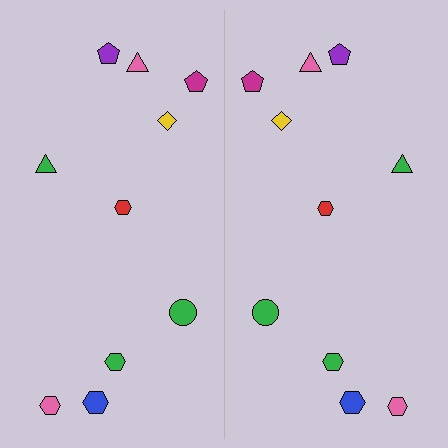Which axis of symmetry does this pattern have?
The pattern has a vertical axis of symmetry running through the center of the image.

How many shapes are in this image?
There are 20 shapes in this image.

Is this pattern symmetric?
Yes, this pattern has bilateral (reflection) symmetry.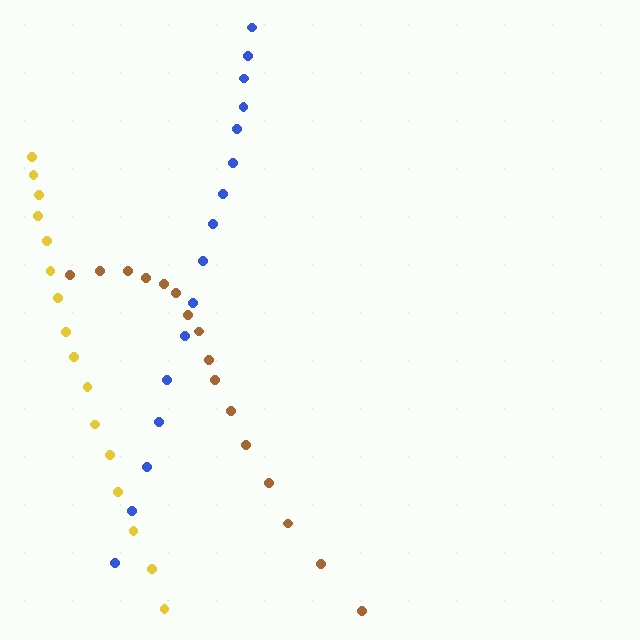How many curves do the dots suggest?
There are 3 distinct paths.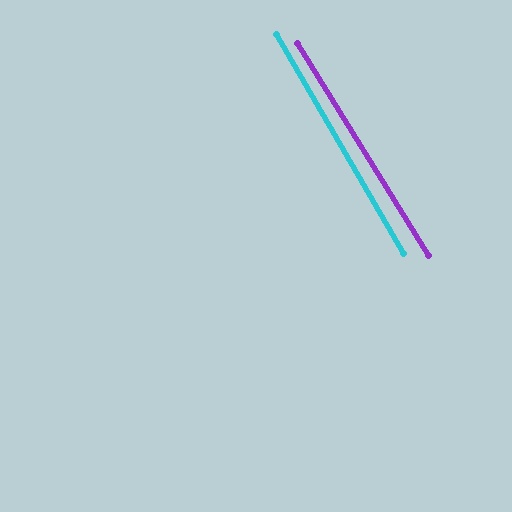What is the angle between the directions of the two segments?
Approximately 2 degrees.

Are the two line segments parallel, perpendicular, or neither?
Parallel — their directions differ by only 1.6°.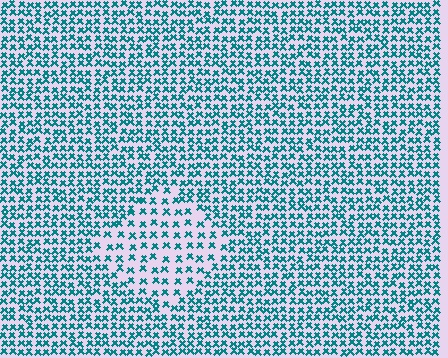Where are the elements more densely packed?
The elements are more densely packed outside the diamond boundary.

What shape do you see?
I see a diamond.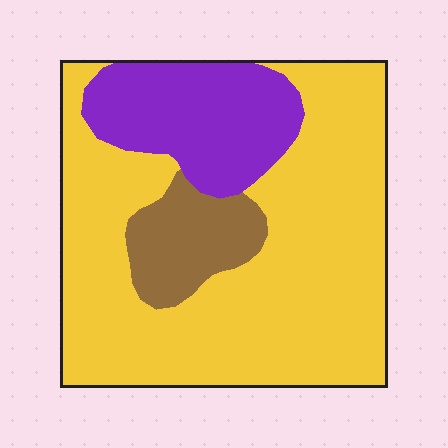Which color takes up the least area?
Brown, at roughly 10%.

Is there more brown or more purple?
Purple.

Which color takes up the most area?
Yellow, at roughly 70%.